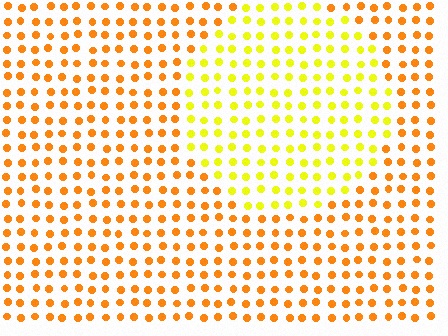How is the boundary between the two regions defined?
The boundary is defined purely by a slight shift in hue (about 34 degrees). Spacing, size, and orientation are identical on both sides.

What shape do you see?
I see a circle.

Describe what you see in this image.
The image is filled with small orange elements in a uniform arrangement. A circle-shaped region is visible where the elements are tinted to a slightly different hue, forming a subtle color boundary.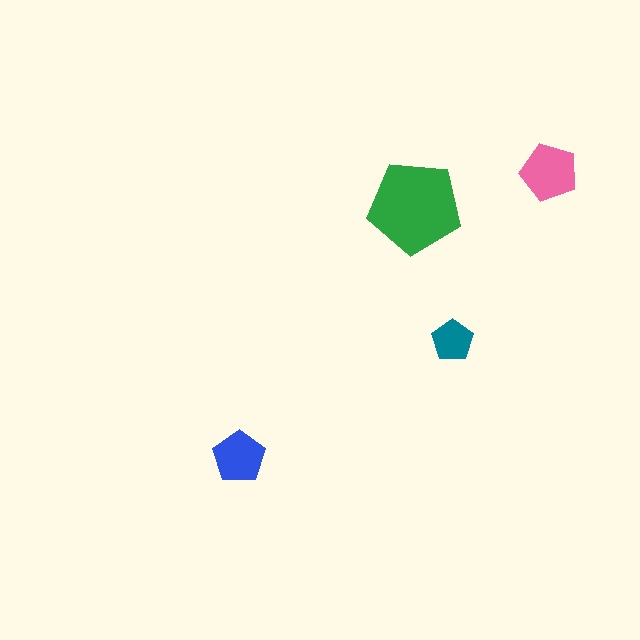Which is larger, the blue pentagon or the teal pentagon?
The blue one.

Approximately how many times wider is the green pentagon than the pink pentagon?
About 1.5 times wider.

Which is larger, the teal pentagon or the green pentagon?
The green one.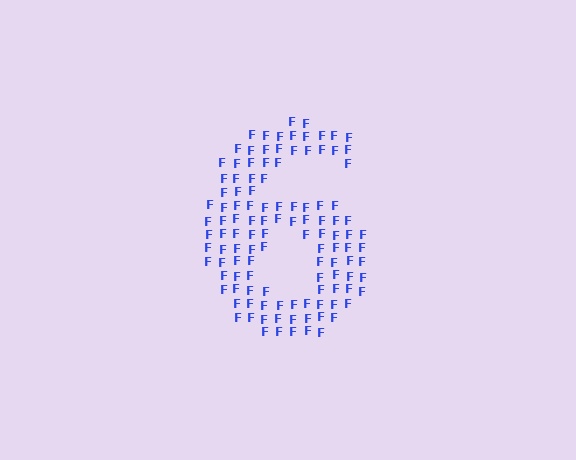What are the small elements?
The small elements are letter F's.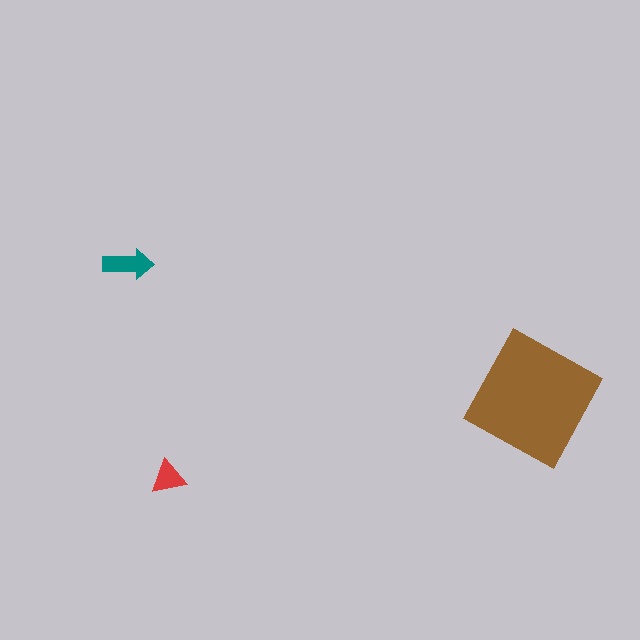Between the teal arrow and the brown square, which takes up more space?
The brown square.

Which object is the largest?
The brown square.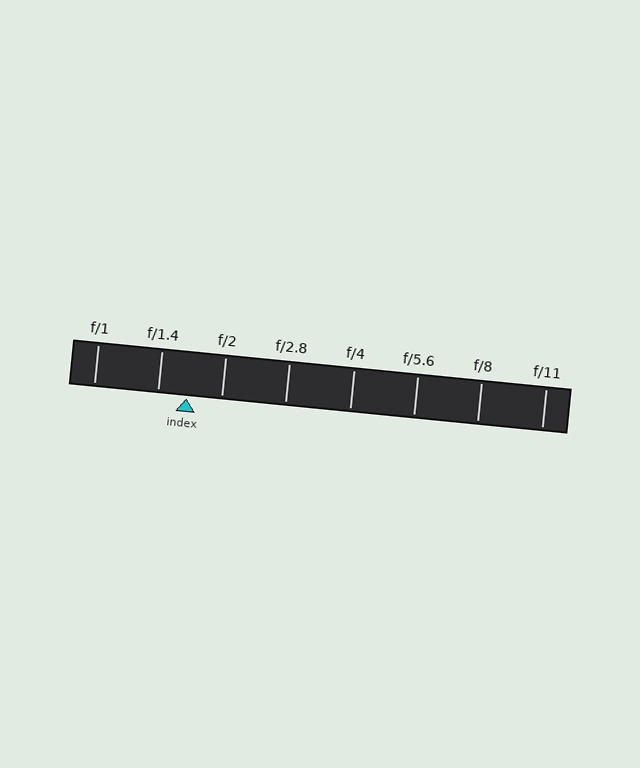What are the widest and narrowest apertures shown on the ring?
The widest aperture shown is f/1 and the narrowest is f/11.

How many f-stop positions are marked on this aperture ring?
There are 8 f-stop positions marked.